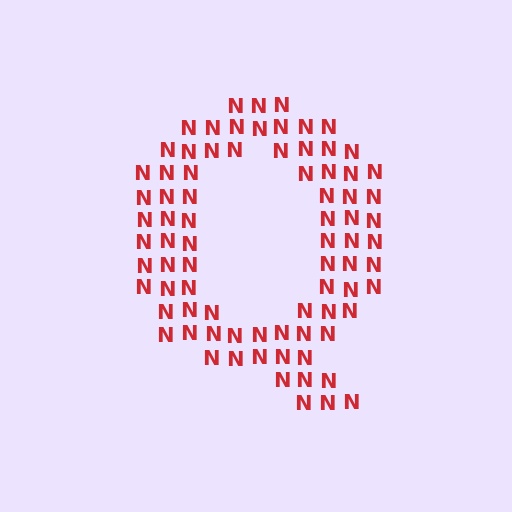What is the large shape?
The large shape is the letter Q.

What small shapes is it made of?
It is made of small letter N's.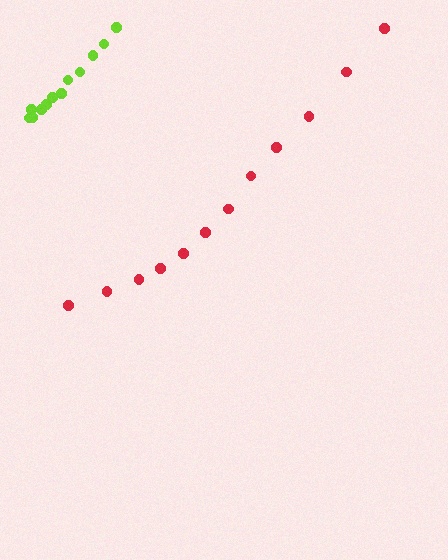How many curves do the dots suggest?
There are 2 distinct paths.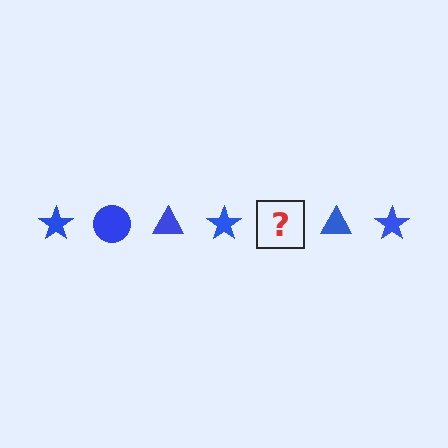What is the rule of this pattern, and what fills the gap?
The rule is that the pattern cycles through star, circle, triangle shapes in blue. The gap should be filled with a blue circle.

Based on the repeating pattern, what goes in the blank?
The blank should be a blue circle.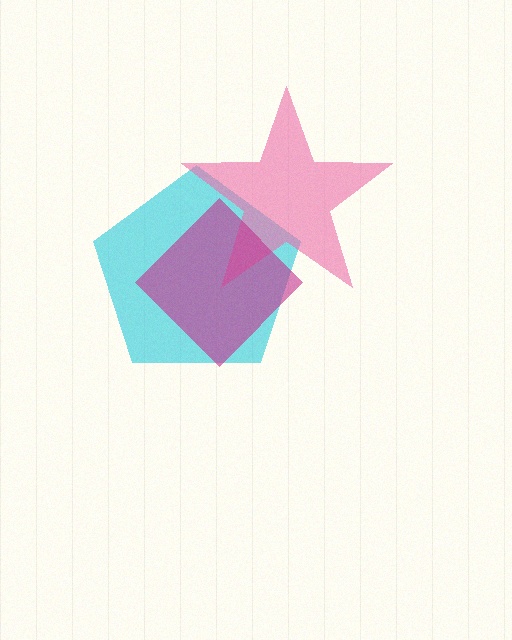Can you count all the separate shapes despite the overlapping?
Yes, there are 3 separate shapes.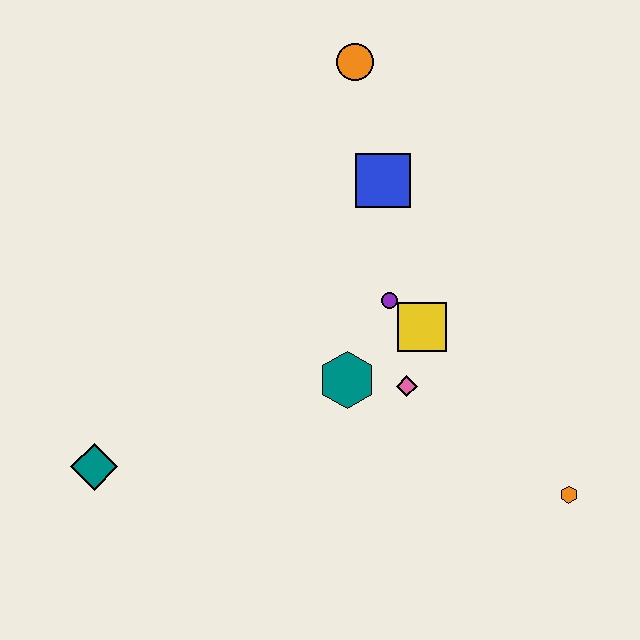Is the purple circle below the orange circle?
Yes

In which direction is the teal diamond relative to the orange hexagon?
The teal diamond is to the left of the orange hexagon.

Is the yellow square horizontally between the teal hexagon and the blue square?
No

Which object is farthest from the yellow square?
The teal diamond is farthest from the yellow square.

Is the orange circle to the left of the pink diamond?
Yes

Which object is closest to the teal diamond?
The teal hexagon is closest to the teal diamond.